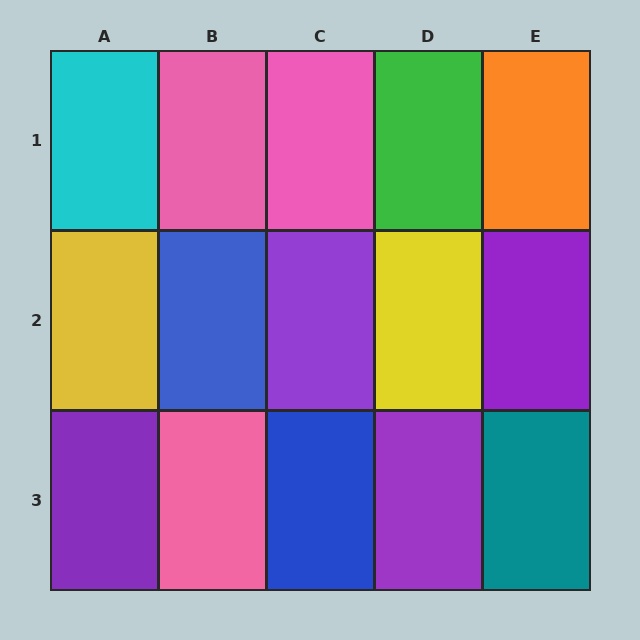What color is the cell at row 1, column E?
Orange.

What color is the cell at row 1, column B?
Pink.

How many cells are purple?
4 cells are purple.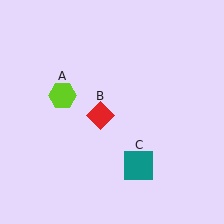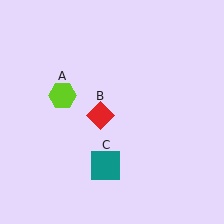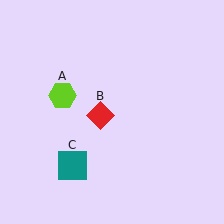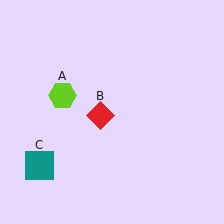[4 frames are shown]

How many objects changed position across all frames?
1 object changed position: teal square (object C).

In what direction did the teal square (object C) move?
The teal square (object C) moved left.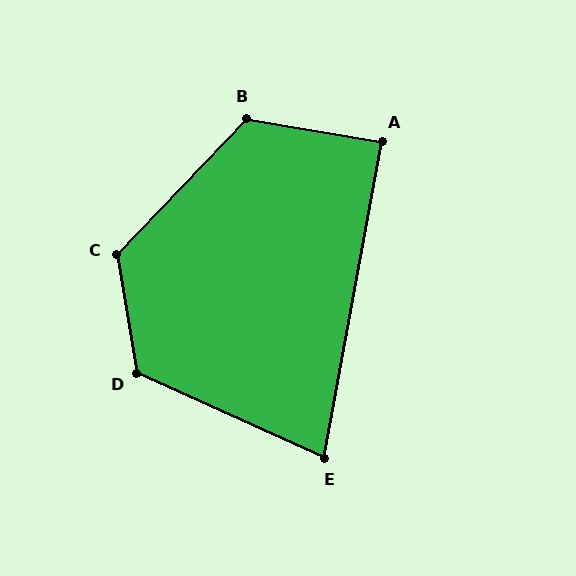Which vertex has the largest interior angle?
C, at approximately 127 degrees.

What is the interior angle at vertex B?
Approximately 124 degrees (obtuse).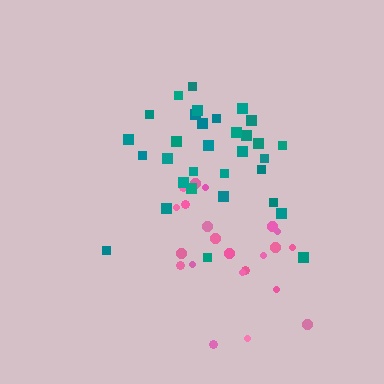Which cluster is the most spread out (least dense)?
Pink.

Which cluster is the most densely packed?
Teal.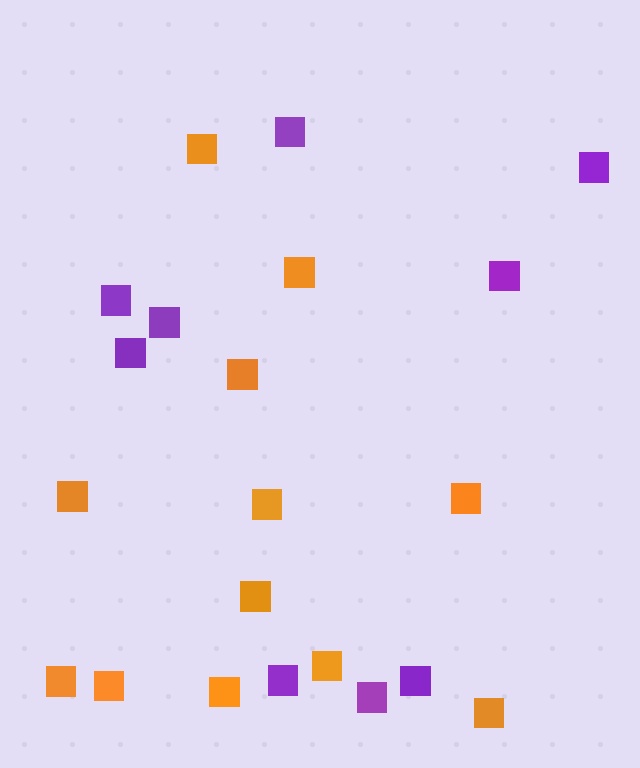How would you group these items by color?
There are 2 groups: one group of orange squares (12) and one group of purple squares (9).